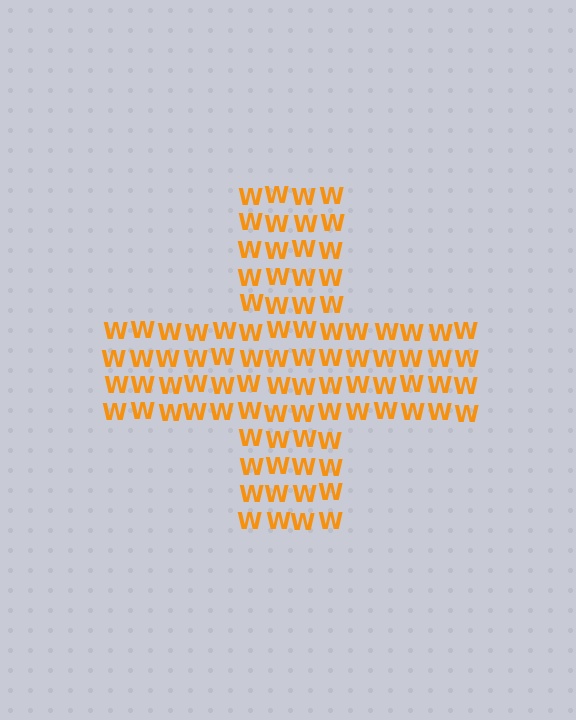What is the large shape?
The large shape is a cross.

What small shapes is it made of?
It is made of small letter W's.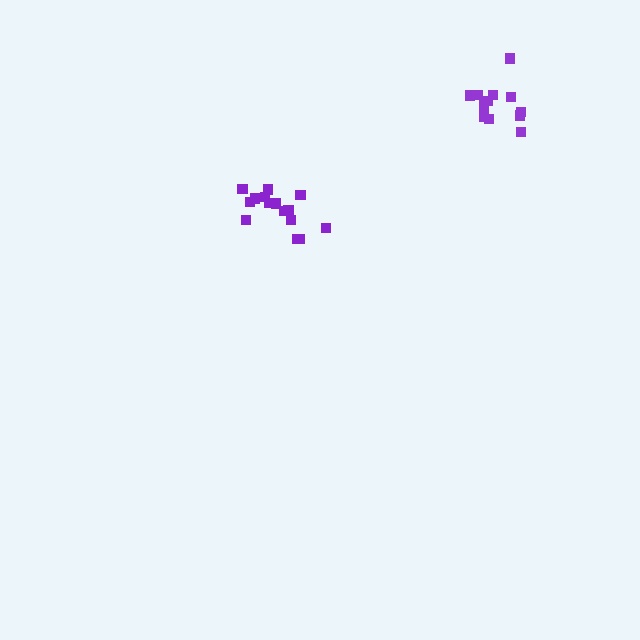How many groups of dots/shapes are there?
There are 2 groups.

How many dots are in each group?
Group 1: 13 dots, Group 2: 15 dots (28 total).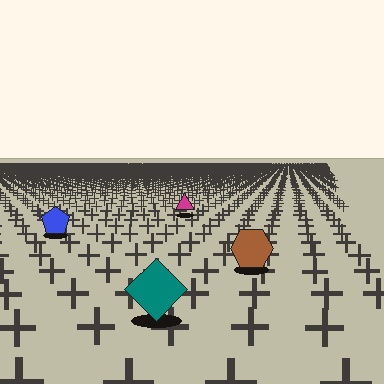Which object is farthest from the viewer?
The magenta triangle is farthest from the viewer. It appears smaller and the ground texture around it is denser.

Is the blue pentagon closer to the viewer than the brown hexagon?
No. The brown hexagon is closer — you can tell from the texture gradient: the ground texture is coarser near it.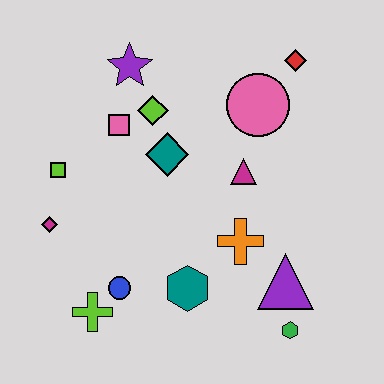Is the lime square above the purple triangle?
Yes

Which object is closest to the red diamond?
The pink circle is closest to the red diamond.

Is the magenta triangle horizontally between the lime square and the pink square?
No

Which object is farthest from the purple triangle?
The purple star is farthest from the purple triangle.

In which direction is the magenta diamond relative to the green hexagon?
The magenta diamond is to the left of the green hexagon.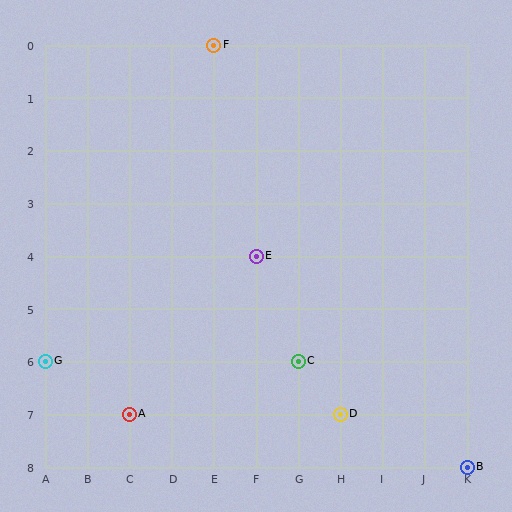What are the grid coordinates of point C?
Point C is at grid coordinates (G, 6).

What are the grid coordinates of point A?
Point A is at grid coordinates (C, 7).